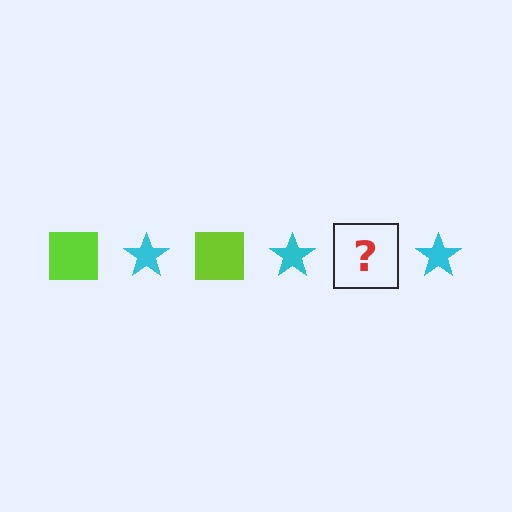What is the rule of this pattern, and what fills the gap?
The rule is that the pattern alternates between lime square and cyan star. The gap should be filled with a lime square.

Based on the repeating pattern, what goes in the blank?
The blank should be a lime square.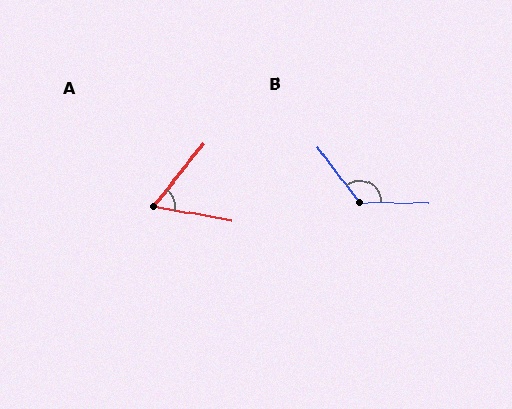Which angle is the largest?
B, at approximately 128 degrees.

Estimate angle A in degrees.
Approximately 61 degrees.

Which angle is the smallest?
A, at approximately 61 degrees.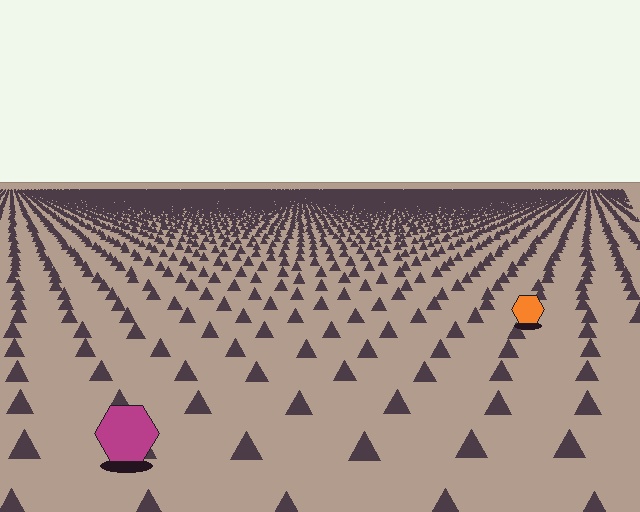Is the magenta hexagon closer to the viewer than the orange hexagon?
Yes. The magenta hexagon is closer — you can tell from the texture gradient: the ground texture is coarser near it.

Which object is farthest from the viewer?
The orange hexagon is farthest from the viewer. It appears smaller and the ground texture around it is denser.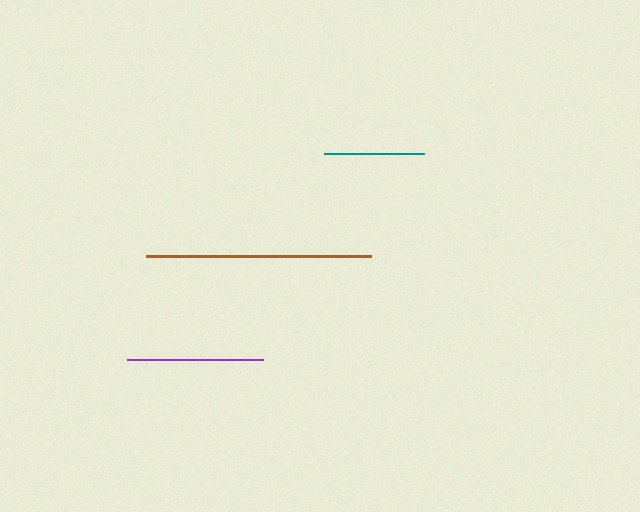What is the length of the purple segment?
The purple segment is approximately 136 pixels long.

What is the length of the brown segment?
The brown segment is approximately 225 pixels long.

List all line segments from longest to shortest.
From longest to shortest: brown, purple, teal.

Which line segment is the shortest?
The teal line is the shortest at approximately 101 pixels.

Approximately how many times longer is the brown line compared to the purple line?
The brown line is approximately 1.6 times the length of the purple line.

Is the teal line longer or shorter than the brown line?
The brown line is longer than the teal line.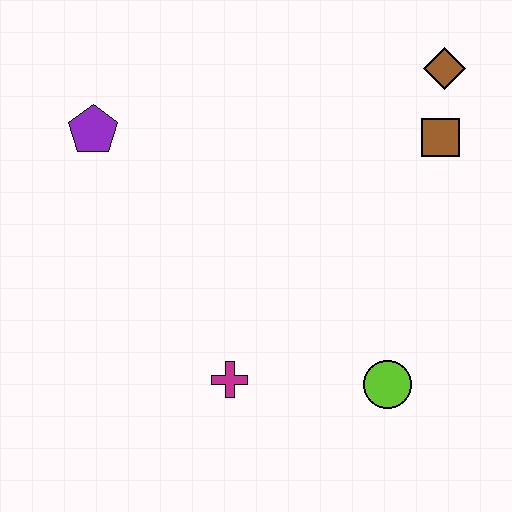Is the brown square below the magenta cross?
No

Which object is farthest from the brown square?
The purple pentagon is farthest from the brown square.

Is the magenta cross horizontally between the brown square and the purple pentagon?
Yes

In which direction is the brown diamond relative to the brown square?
The brown diamond is above the brown square.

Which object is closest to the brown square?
The brown diamond is closest to the brown square.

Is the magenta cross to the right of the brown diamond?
No